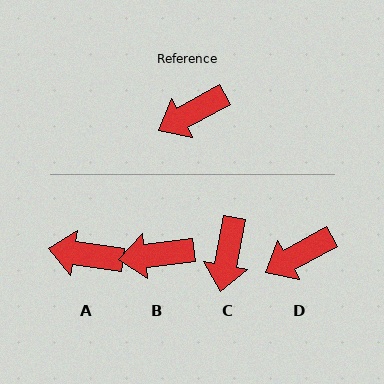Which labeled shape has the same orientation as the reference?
D.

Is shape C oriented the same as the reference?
No, it is off by about 51 degrees.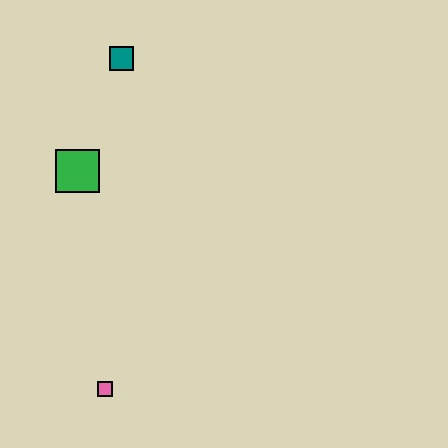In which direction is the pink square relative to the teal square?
The pink square is below the teal square.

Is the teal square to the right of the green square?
Yes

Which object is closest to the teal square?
The green square is closest to the teal square.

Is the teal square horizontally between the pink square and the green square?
No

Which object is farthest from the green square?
The pink square is farthest from the green square.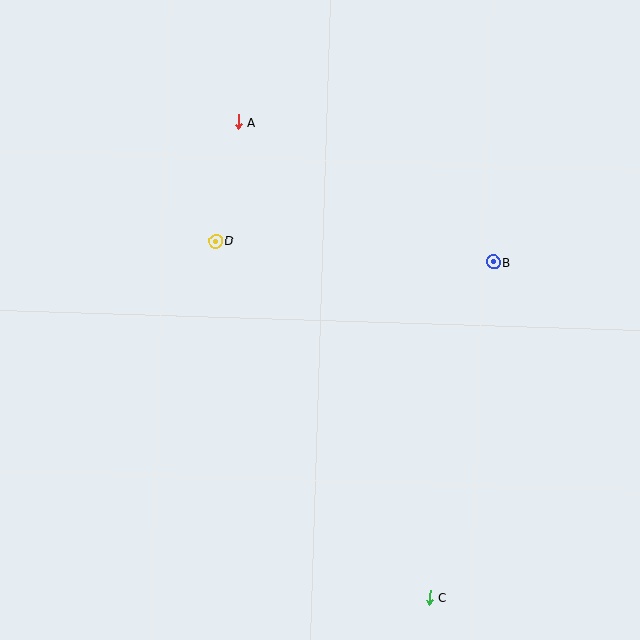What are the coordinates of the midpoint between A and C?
The midpoint between A and C is at (334, 360).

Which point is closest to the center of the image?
Point D at (216, 241) is closest to the center.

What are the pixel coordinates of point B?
Point B is at (493, 262).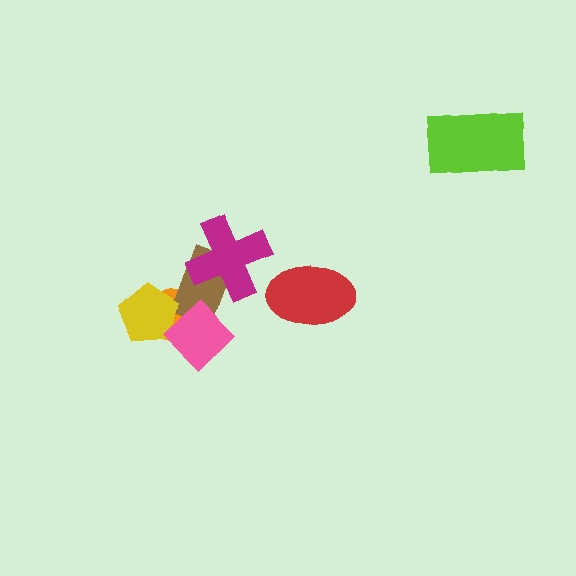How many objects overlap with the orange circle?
3 objects overlap with the orange circle.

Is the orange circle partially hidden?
Yes, it is partially covered by another shape.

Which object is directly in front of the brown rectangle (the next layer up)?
The magenta cross is directly in front of the brown rectangle.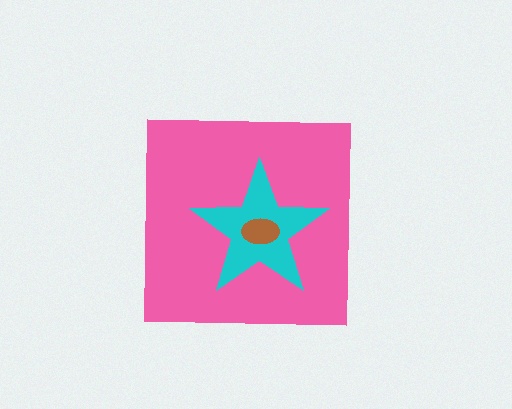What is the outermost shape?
The pink square.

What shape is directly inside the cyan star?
The brown ellipse.